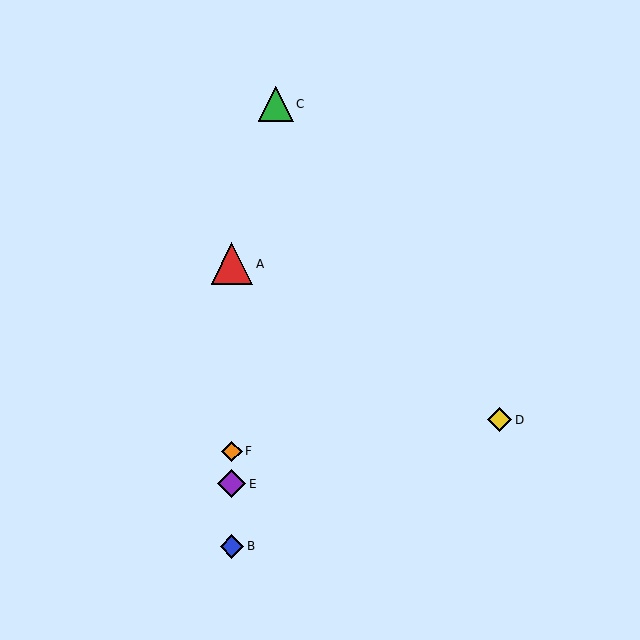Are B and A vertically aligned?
Yes, both are at x≈232.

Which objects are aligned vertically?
Objects A, B, E, F are aligned vertically.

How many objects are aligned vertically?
4 objects (A, B, E, F) are aligned vertically.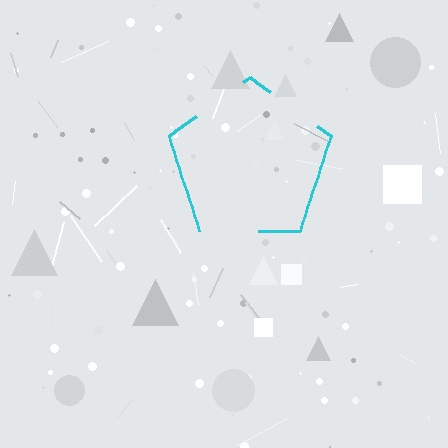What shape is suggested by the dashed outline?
The dashed outline suggests a pentagon.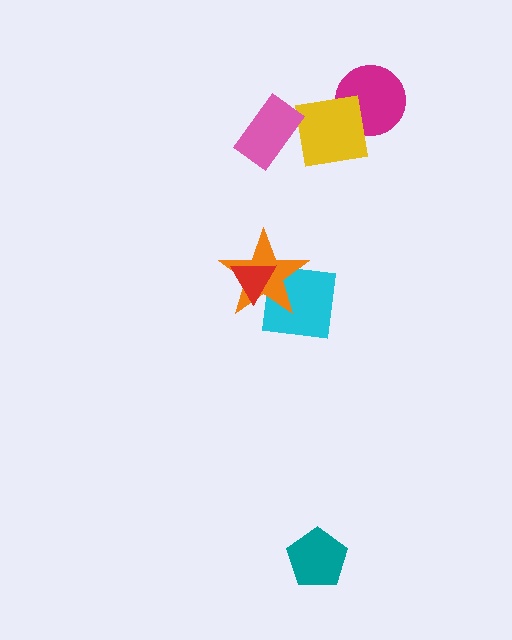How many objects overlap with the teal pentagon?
0 objects overlap with the teal pentagon.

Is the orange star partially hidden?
Yes, it is partially covered by another shape.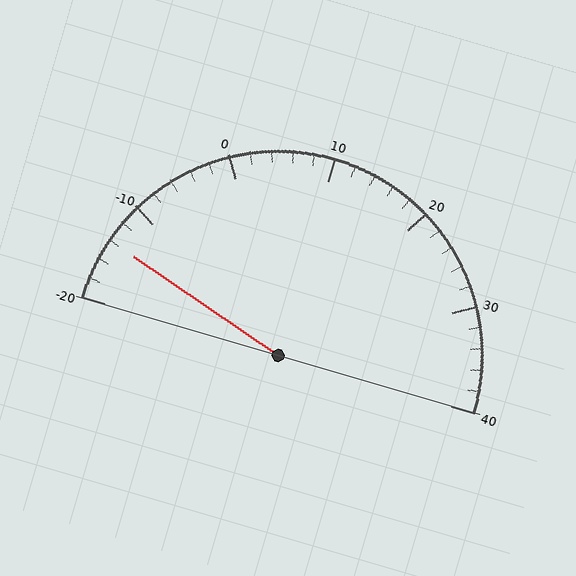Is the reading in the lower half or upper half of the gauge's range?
The reading is in the lower half of the range (-20 to 40).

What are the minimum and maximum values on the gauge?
The gauge ranges from -20 to 40.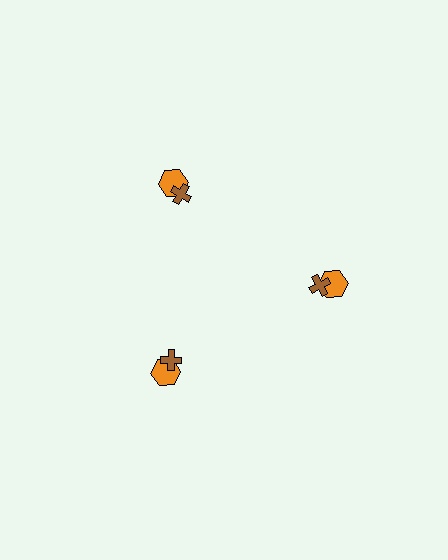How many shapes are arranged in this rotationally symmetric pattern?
There are 6 shapes, arranged in 3 groups of 2.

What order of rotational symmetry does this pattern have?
This pattern has 3-fold rotational symmetry.